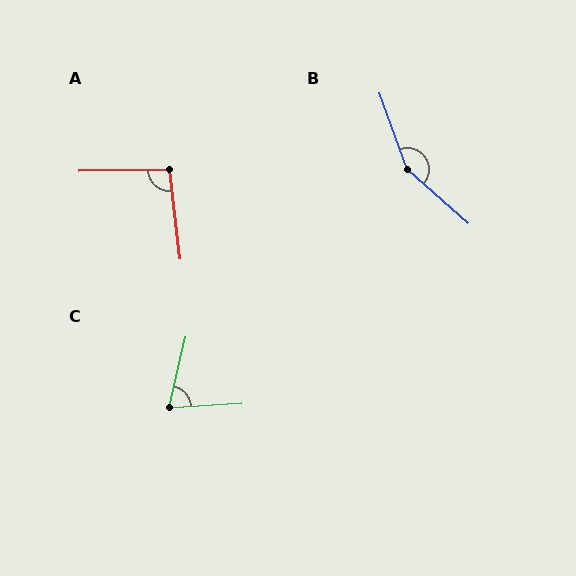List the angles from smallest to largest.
C (73°), A (96°), B (151°).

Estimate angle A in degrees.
Approximately 96 degrees.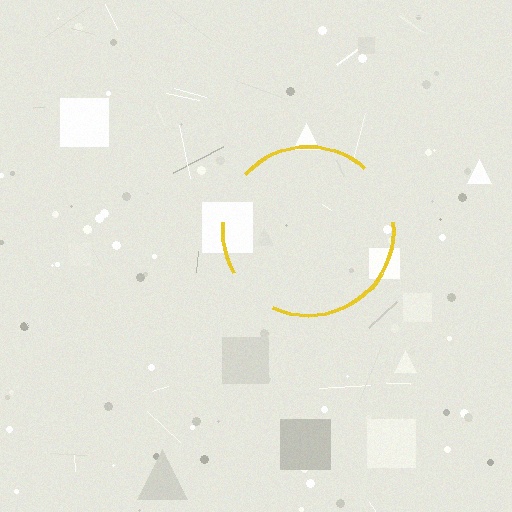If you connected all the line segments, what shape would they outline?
They would outline a circle.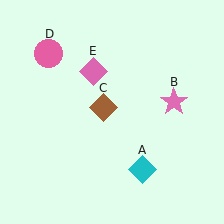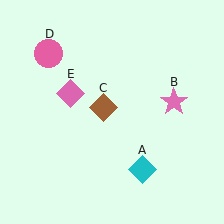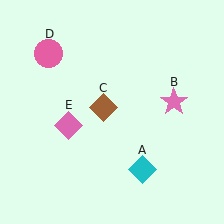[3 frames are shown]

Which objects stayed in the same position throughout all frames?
Cyan diamond (object A) and pink star (object B) and brown diamond (object C) and pink circle (object D) remained stationary.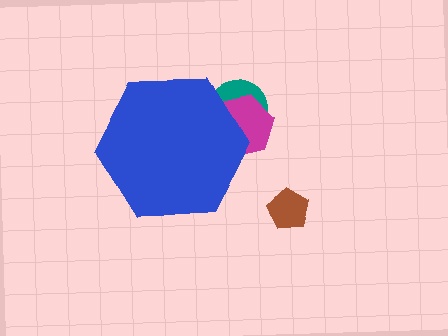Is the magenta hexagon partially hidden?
Yes, the magenta hexagon is partially hidden behind the blue hexagon.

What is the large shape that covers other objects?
A blue hexagon.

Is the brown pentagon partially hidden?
No, the brown pentagon is fully visible.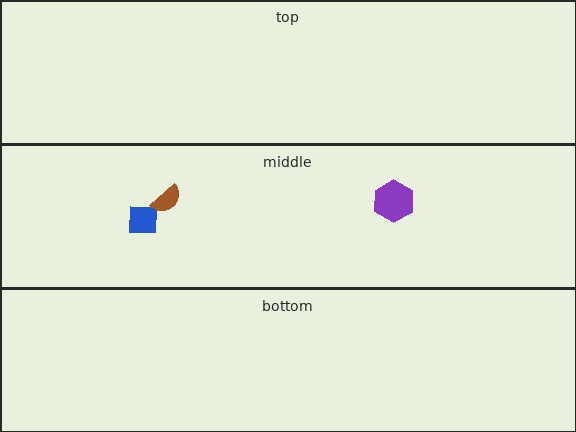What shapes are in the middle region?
The purple hexagon, the blue square, the brown semicircle.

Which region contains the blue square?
The middle region.